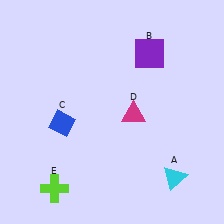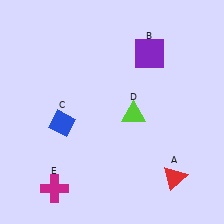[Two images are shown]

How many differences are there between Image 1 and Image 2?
There are 3 differences between the two images.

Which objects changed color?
A changed from cyan to red. D changed from magenta to lime. E changed from lime to magenta.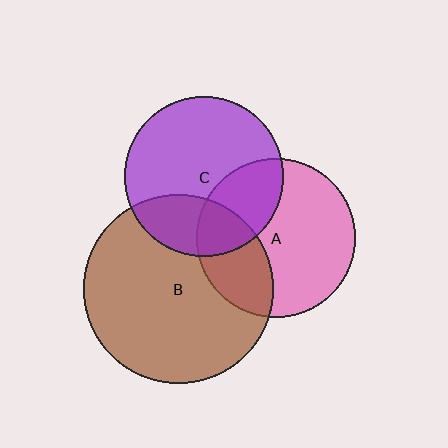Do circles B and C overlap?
Yes.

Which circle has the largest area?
Circle B (brown).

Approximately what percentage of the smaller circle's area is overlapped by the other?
Approximately 25%.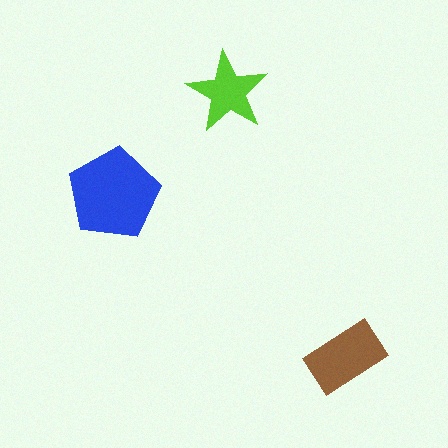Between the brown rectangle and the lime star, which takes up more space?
The brown rectangle.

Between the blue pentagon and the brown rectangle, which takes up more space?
The blue pentagon.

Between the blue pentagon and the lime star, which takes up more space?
The blue pentagon.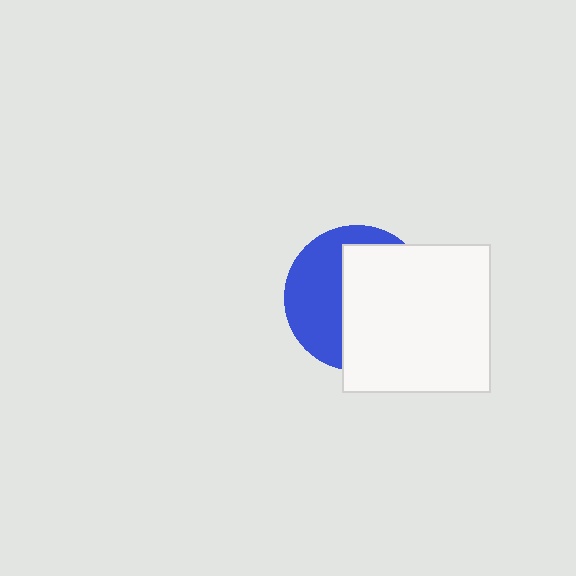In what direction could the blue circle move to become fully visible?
The blue circle could move left. That would shift it out from behind the white square entirely.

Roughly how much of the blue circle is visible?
A small part of it is visible (roughly 42%).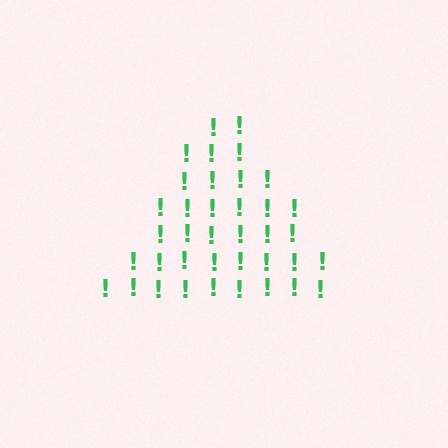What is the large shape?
The large shape is a triangle.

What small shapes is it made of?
It is made of small exclamation marks.